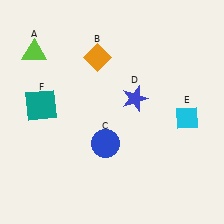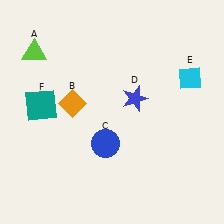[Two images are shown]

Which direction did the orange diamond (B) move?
The orange diamond (B) moved down.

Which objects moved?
The objects that moved are: the orange diamond (B), the cyan diamond (E).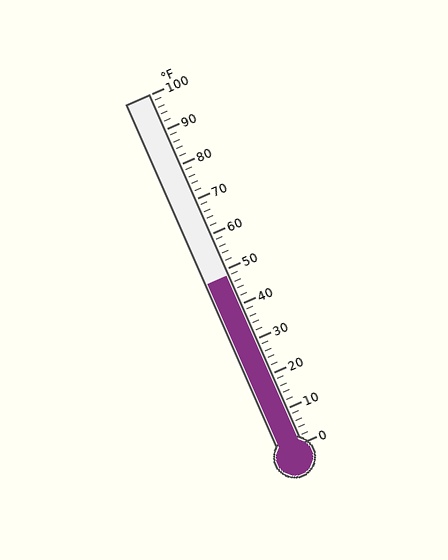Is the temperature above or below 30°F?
The temperature is above 30°F.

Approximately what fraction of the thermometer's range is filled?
The thermometer is filled to approximately 50% of its range.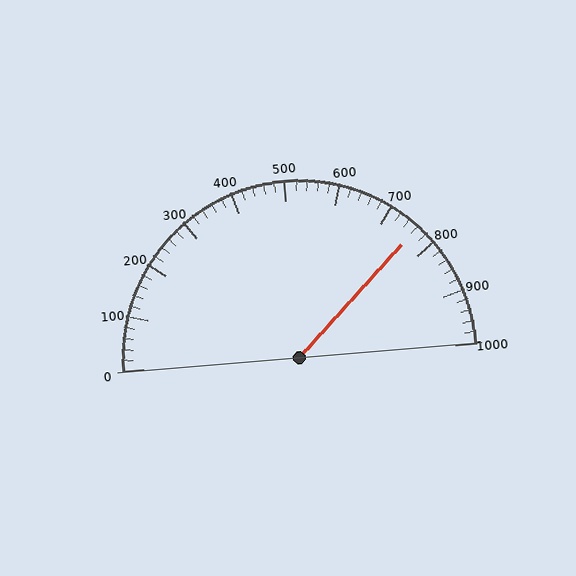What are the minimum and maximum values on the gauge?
The gauge ranges from 0 to 1000.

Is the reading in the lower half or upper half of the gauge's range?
The reading is in the upper half of the range (0 to 1000).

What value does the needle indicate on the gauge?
The needle indicates approximately 760.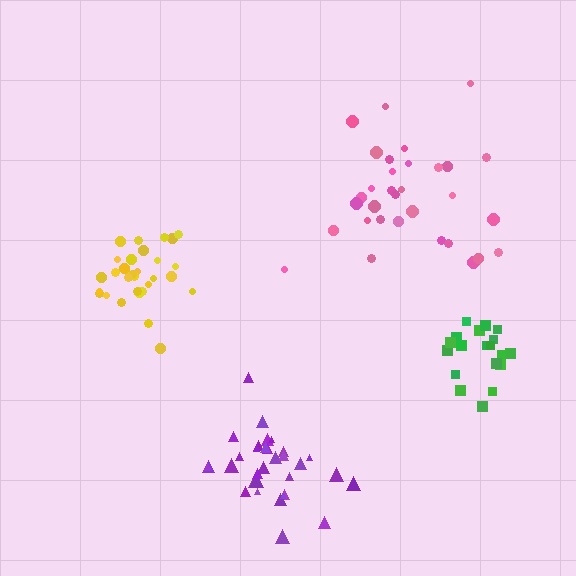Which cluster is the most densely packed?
Yellow.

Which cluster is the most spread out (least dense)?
Pink.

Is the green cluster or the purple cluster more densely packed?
Green.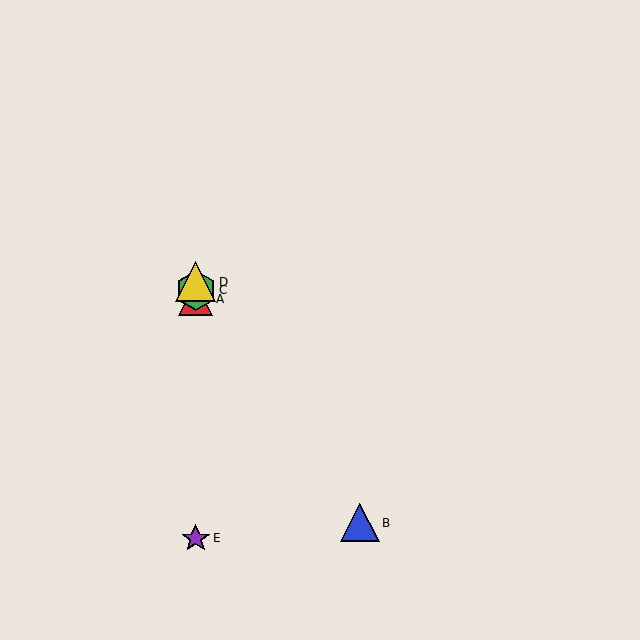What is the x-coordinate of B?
Object B is at x≈360.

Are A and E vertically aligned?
Yes, both are at x≈196.